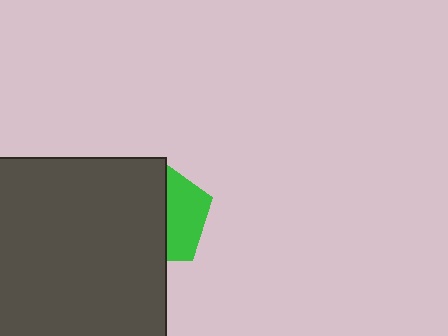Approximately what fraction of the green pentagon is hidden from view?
Roughly 60% of the green pentagon is hidden behind the dark gray rectangle.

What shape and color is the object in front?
The object in front is a dark gray rectangle.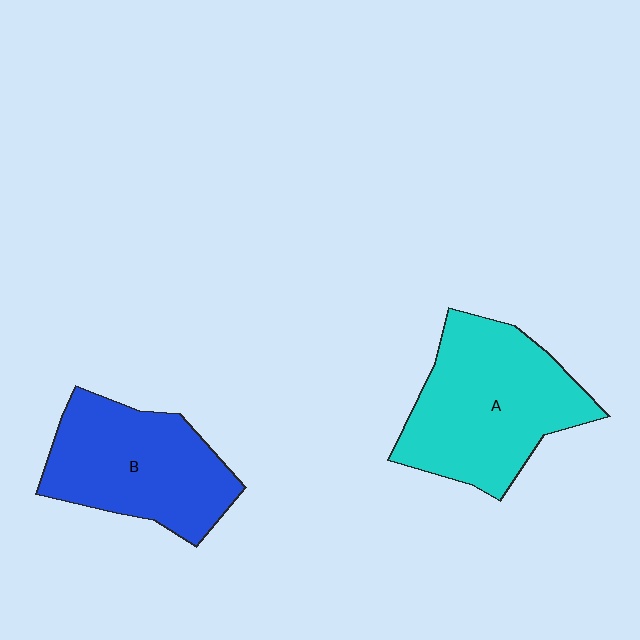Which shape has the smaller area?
Shape B (blue).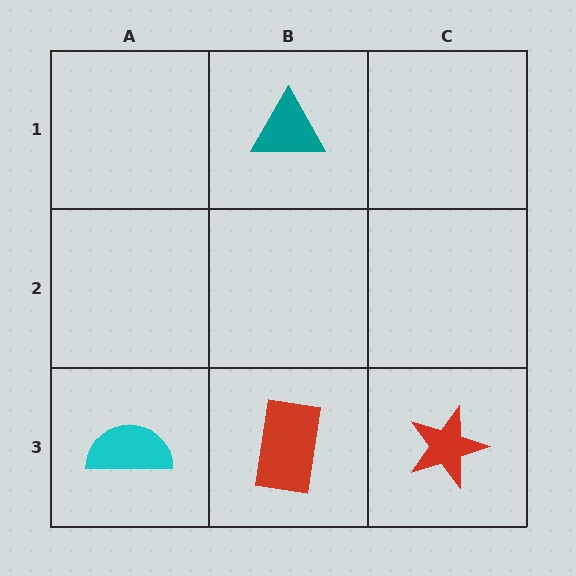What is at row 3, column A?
A cyan semicircle.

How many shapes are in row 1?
1 shape.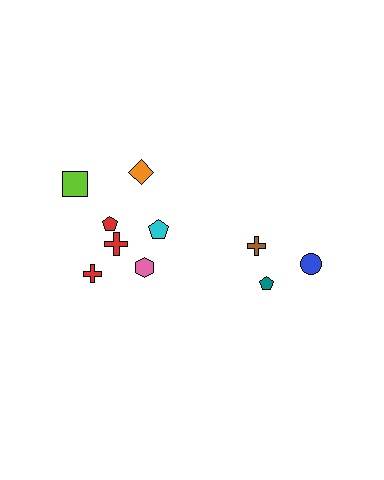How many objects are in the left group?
There are 7 objects.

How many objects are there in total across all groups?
There are 10 objects.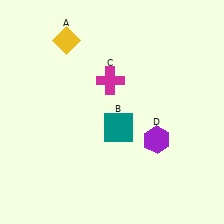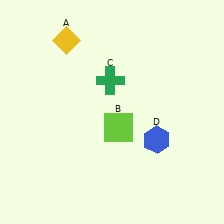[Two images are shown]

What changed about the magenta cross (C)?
In Image 1, C is magenta. In Image 2, it changed to green.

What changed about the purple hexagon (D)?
In Image 1, D is purple. In Image 2, it changed to blue.